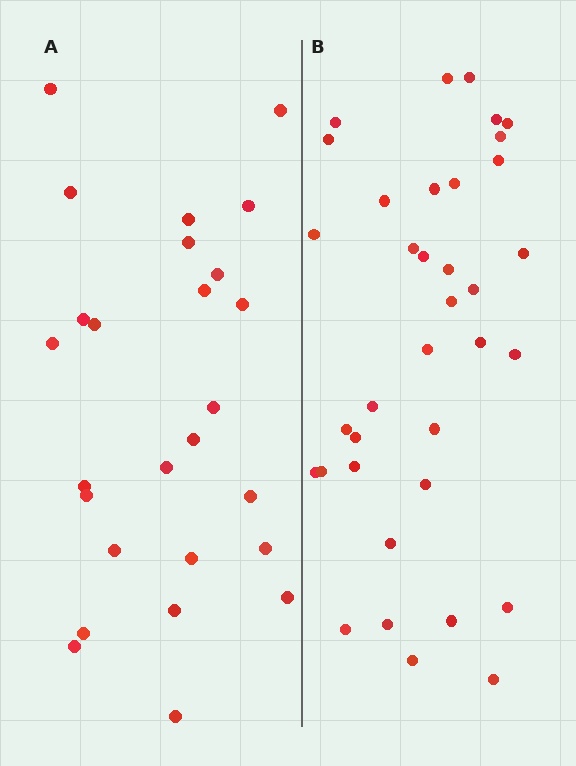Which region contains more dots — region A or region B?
Region B (the right region) has more dots.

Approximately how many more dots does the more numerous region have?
Region B has roughly 10 or so more dots than region A.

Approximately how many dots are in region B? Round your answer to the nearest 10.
About 40 dots. (The exact count is 36, which rounds to 40.)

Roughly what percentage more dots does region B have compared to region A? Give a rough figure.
About 40% more.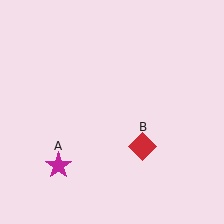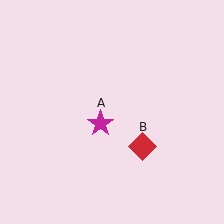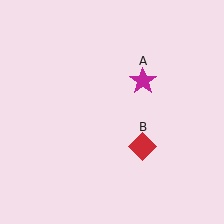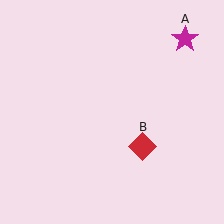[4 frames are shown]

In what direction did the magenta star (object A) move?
The magenta star (object A) moved up and to the right.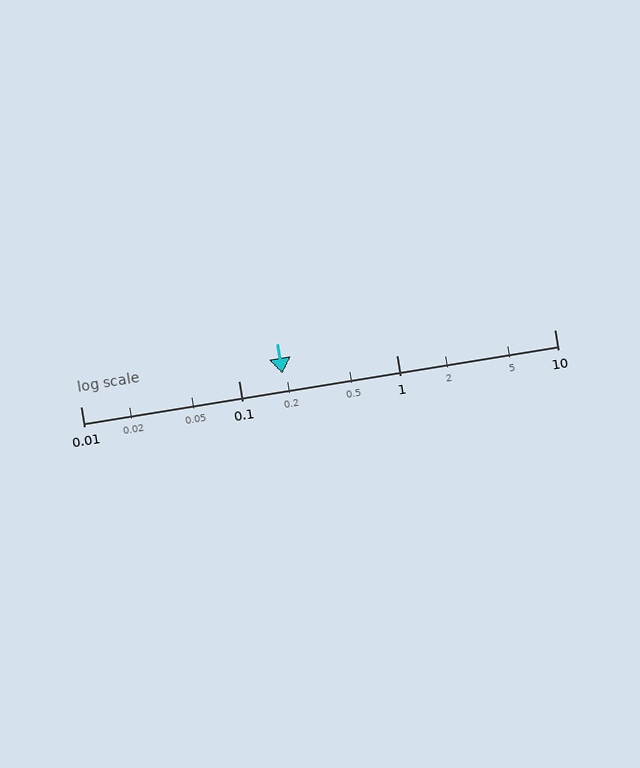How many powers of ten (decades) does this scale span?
The scale spans 3 decades, from 0.01 to 10.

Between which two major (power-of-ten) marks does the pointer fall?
The pointer is between 0.1 and 1.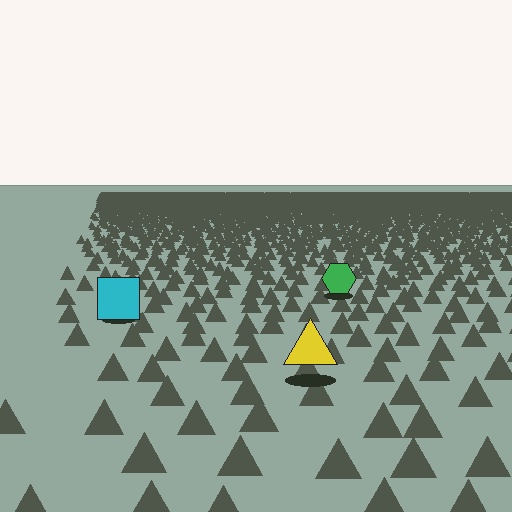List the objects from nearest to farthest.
From nearest to farthest: the yellow triangle, the cyan square, the green hexagon.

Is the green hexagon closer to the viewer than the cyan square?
No. The cyan square is closer — you can tell from the texture gradient: the ground texture is coarser near it.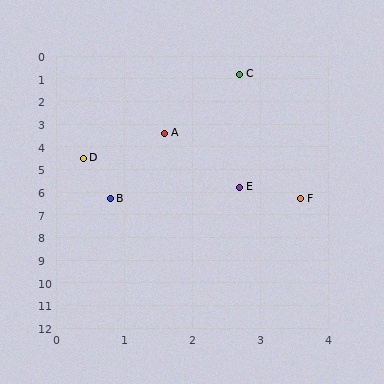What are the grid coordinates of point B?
Point B is at approximately (0.8, 6.3).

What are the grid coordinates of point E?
Point E is at approximately (2.7, 5.8).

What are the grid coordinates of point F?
Point F is at approximately (3.6, 6.3).